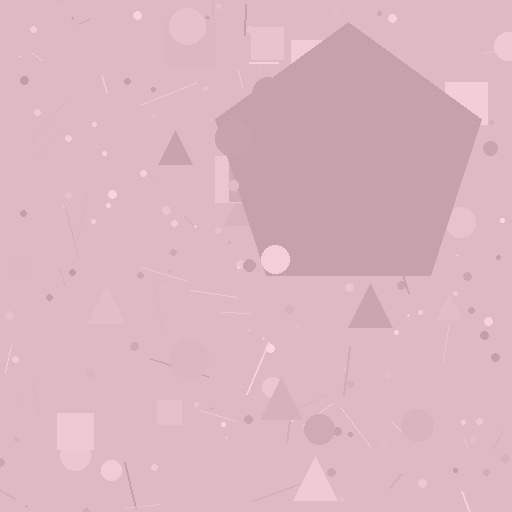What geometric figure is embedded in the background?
A pentagon is embedded in the background.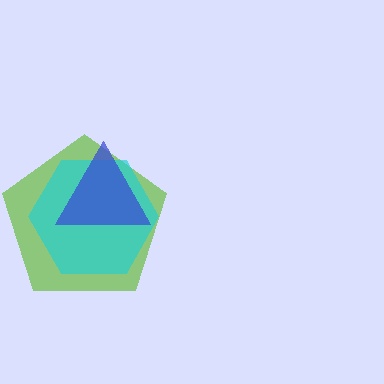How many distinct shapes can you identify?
There are 3 distinct shapes: a lime pentagon, a cyan hexagon, a blue triangle.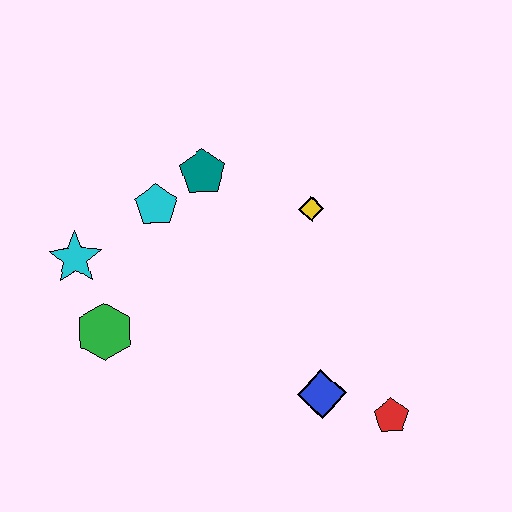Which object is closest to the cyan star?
The green hexagon is closest to the cyan star.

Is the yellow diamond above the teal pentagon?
No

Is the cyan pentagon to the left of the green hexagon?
No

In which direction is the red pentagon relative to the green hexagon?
The red pentagon is to the right of the green hexagon.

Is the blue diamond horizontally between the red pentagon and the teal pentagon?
Yes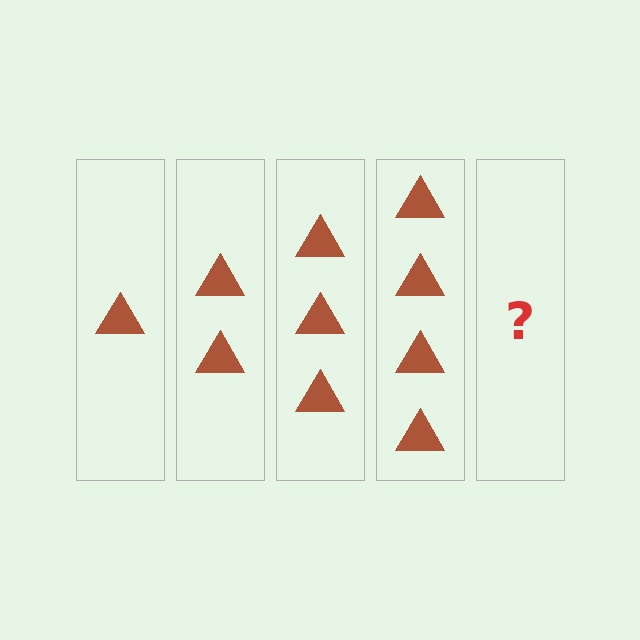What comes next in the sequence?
The next element should be 5 triangles.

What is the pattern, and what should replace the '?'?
The pattern is that each step adds one more triangle. The '?' should be 5 triangles.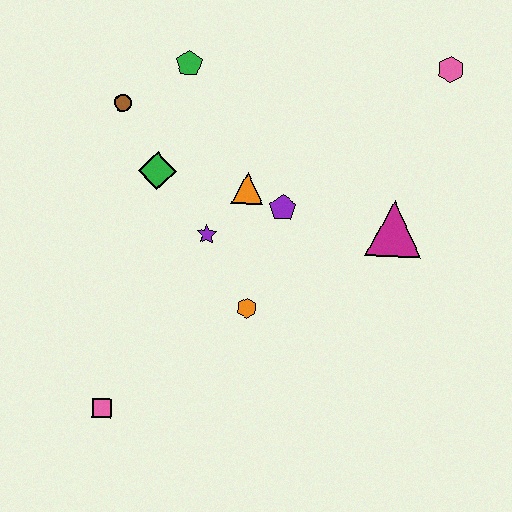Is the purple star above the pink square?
Yes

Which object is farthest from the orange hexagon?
The pink hexagon is farthest from the orange hexagon.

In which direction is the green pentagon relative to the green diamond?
The green pentagon is above the green diamond.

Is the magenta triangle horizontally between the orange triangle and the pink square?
No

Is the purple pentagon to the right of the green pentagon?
Yes